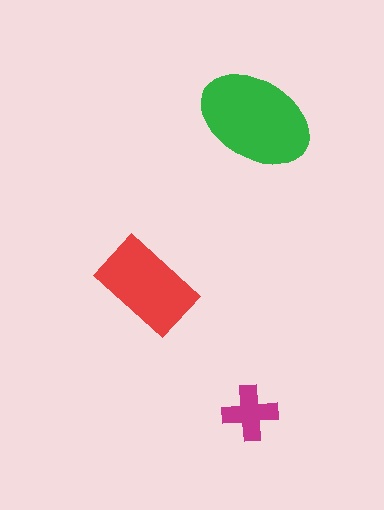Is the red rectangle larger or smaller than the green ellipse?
Smaller.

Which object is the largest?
The green ellipse.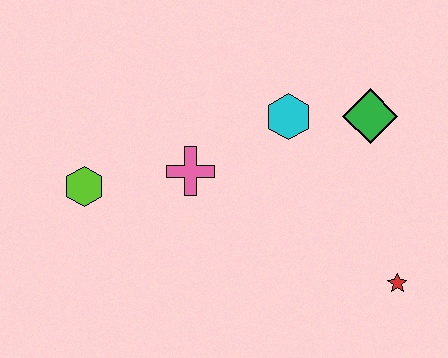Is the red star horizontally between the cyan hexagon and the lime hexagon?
No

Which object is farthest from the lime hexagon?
The red star is farthest from the lime hexagon.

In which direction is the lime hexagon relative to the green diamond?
The lime hexagon is to the left of the green diamond.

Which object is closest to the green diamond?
The cyan hexagon is closest to the green diamond.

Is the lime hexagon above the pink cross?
No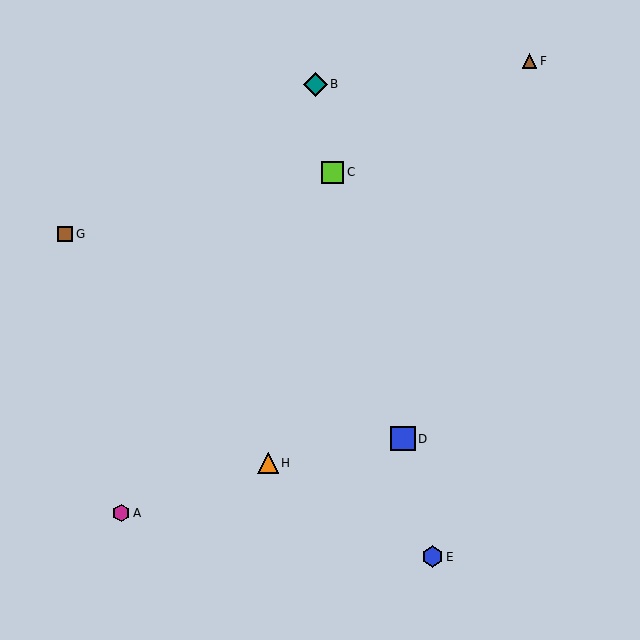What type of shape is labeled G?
Shape G is a brown square.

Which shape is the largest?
The blue square (labeled D) is the largest.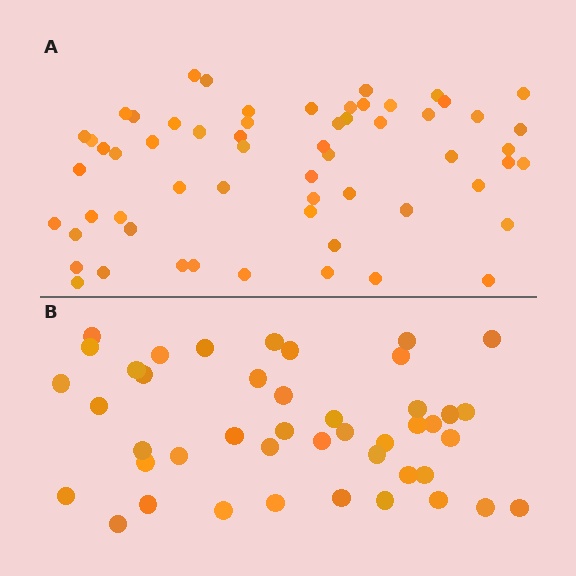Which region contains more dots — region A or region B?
Region A (the top region) has more dots.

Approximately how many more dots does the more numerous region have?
Region A has approximately 15 more dots than region B.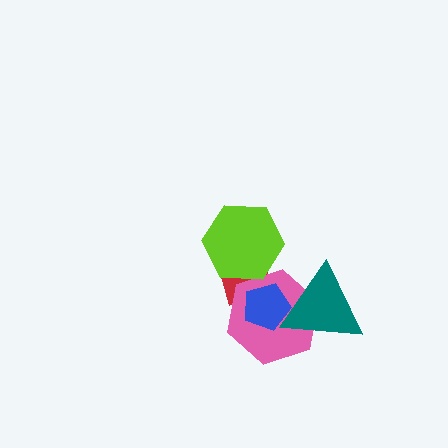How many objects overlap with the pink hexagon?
4 objects overlap with the pink hexagon.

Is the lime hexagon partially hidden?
No, no other shape covers it.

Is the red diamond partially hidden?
Yes, it is partially covered by another shape.